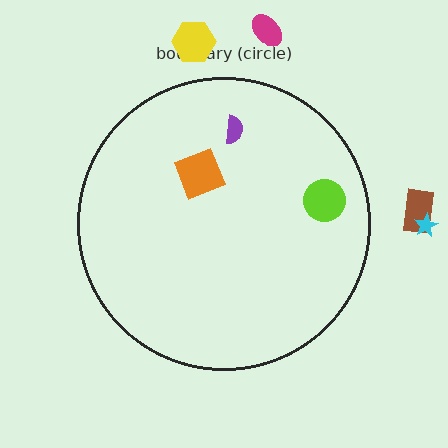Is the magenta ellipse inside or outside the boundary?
Outside.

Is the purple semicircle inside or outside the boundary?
Inside.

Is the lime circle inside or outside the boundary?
Inside.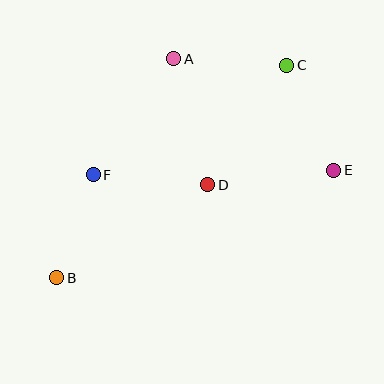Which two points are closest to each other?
Points B and F are closest to each other.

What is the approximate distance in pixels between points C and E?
The distance between C and E is approximately 115 pixels.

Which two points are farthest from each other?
Points B and C are farthest from each other.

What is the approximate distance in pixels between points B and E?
The distance between B and E is approximately 297 pixels.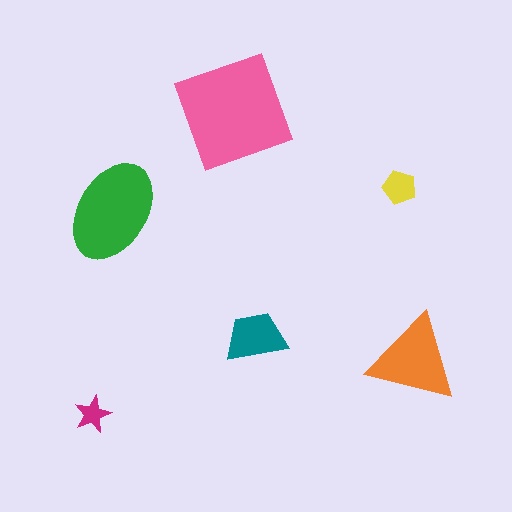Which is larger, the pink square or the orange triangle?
The pink square.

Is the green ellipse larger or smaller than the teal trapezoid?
Larger.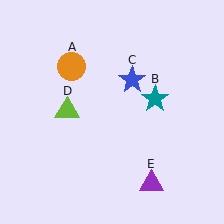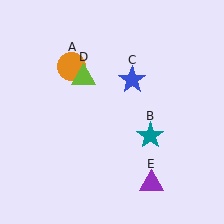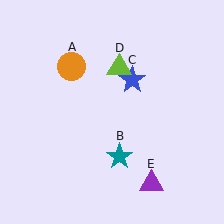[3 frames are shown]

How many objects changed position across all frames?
2 objects changed position: teal star (object B), lime triangle (object D).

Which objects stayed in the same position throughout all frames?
Orange circle (object A) and blue star (object C) and purple triangle (object E) remained stationary.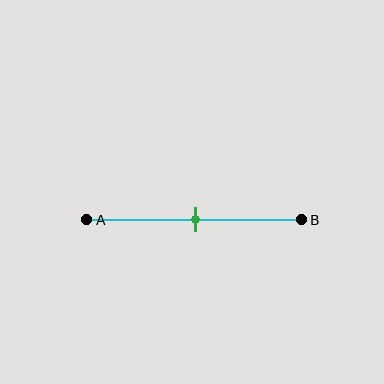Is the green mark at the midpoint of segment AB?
Yes, the mark is approximately at the midpoint.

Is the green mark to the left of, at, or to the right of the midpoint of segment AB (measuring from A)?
The green mark is approximately at the midpoint of segment AB.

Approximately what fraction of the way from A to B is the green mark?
The green mark is approximately 50% of the way from A to B.